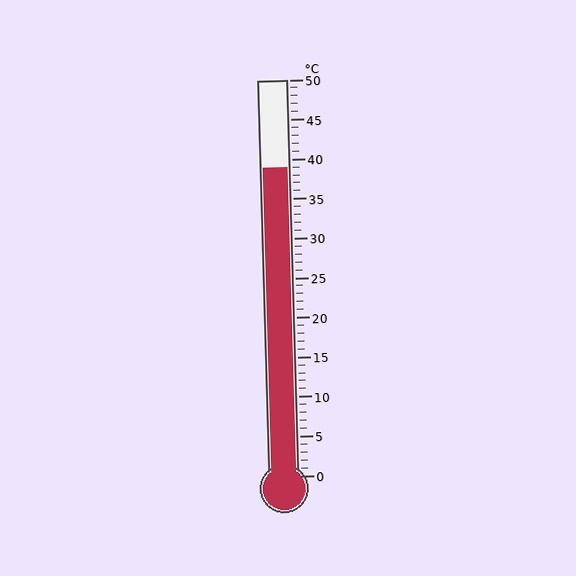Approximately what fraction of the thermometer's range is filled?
The thermometer is filled to approximately 80% of its range.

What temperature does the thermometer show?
The thermometer shows approximately 39°C.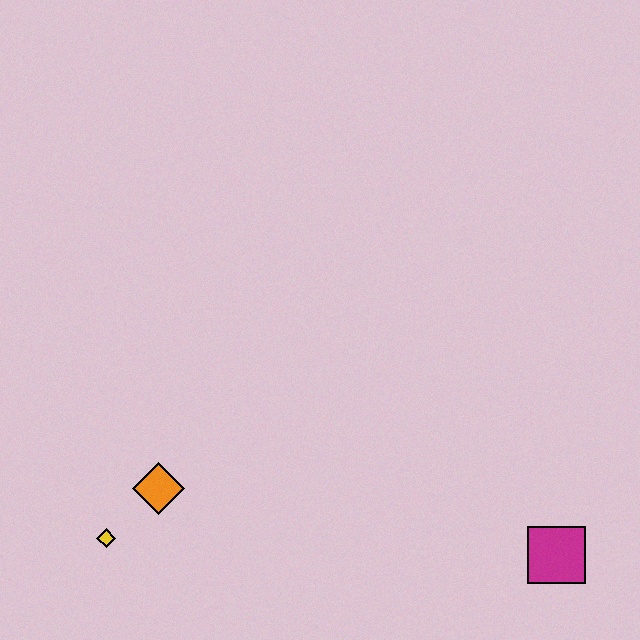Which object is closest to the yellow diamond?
The orange diamond is closest to the yellow diamond.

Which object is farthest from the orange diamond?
The magenta square is farthest from the orange diamond.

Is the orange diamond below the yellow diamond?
No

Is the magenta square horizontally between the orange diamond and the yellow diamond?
No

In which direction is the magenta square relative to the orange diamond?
The magenta square is to the right of the orange diamond.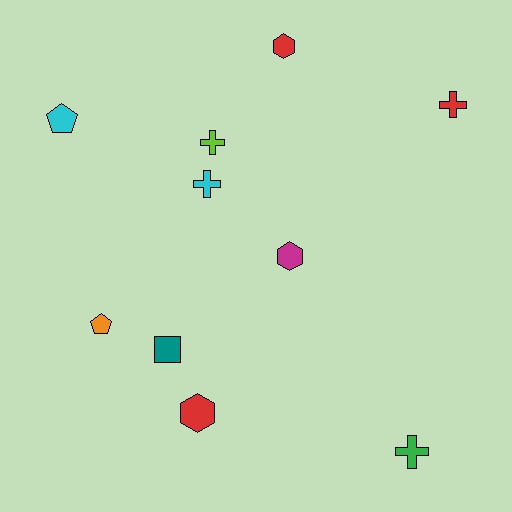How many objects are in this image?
There are 10 objects.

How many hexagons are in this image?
There are 3 hexagons.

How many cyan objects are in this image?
There are 2 cyan objects.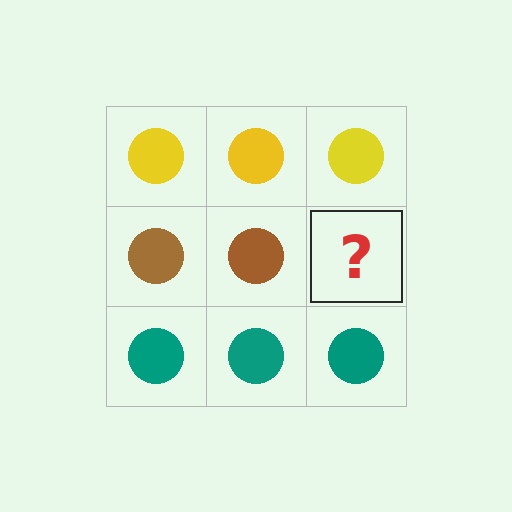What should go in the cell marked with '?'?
The missing cell should contain a brown circle.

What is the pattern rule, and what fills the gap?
The rule is that each row has a consistent color. The gap should be filled with a brown circle.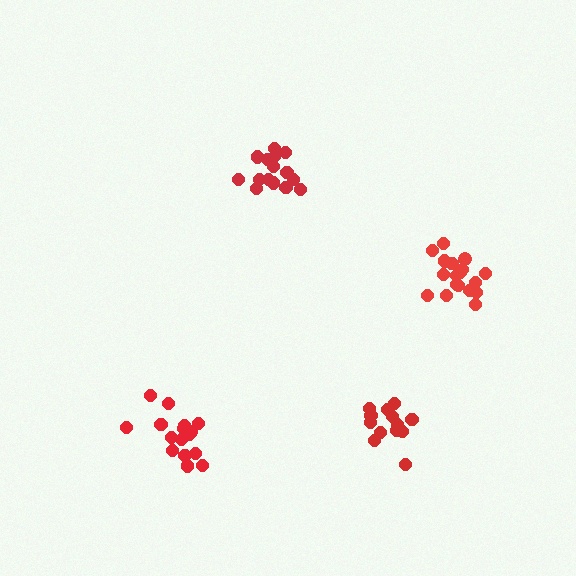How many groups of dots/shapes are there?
There are 4 groups.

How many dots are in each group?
Group 1: 16 dots, Group 2: 15 dots, Group 3: 13 dots, Group 4: 18 dots (62 total).